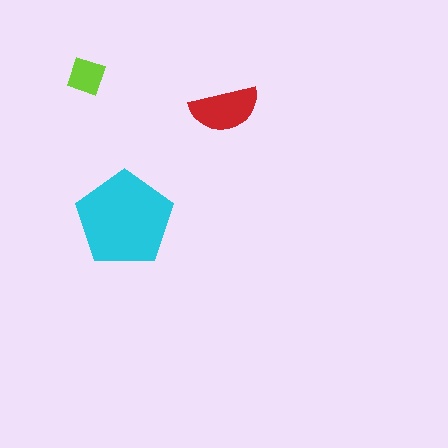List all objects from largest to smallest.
The cyan pentagon, the red semicircle, the lime square.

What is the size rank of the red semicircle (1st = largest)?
2nd.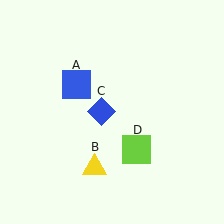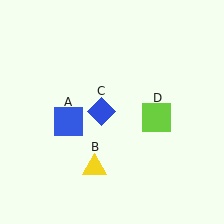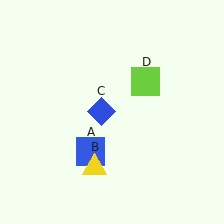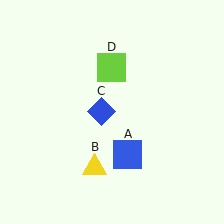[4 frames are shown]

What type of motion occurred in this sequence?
The blue square (object A), lime square (object D) rotated counterclockwise around the center of the scene.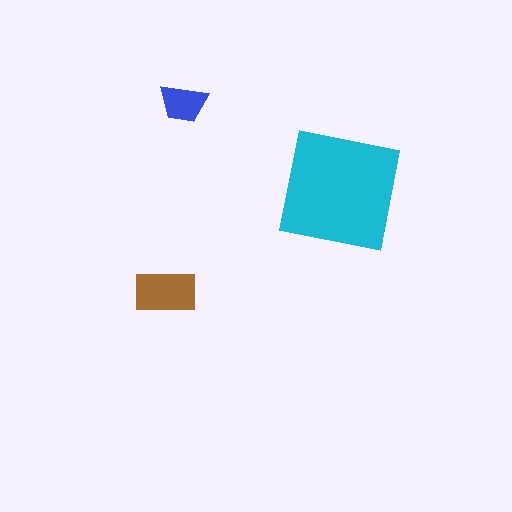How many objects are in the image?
There are 3 objects in the image.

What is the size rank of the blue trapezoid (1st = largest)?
3rd.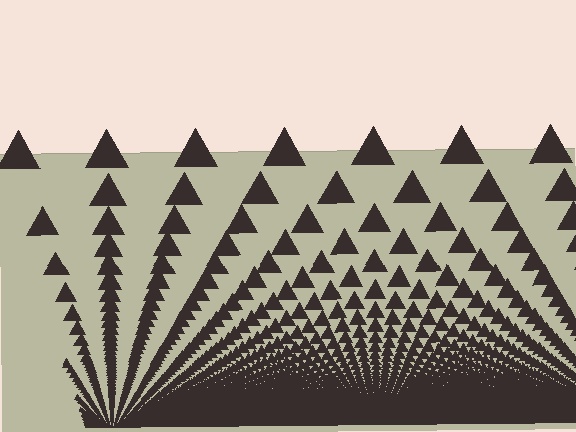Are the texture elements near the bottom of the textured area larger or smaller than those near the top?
Smaller. The gradient is inverted — elements near the bottom are smaller and denser.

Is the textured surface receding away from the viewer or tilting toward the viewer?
The surface appears to tilt toward the viewer. Texture elements get larger and sparser toward the top.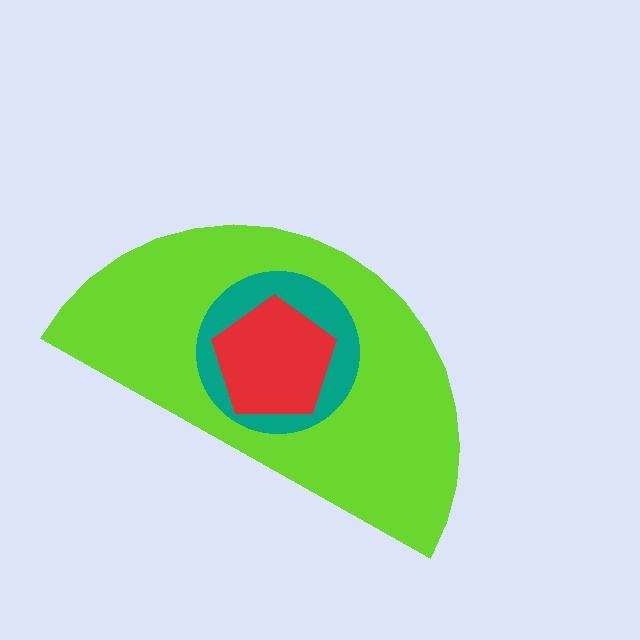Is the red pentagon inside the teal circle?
Yes.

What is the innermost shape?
The red pentagon.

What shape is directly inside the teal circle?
The red pentagon.